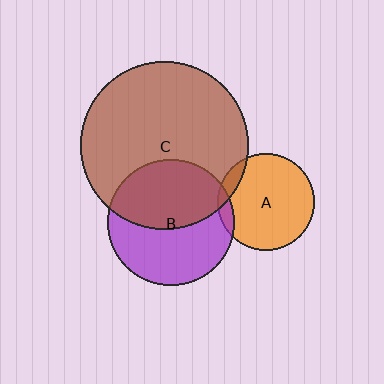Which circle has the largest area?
Circle C (brown).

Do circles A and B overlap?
Yes.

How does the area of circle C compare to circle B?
Approximately 1.8 times.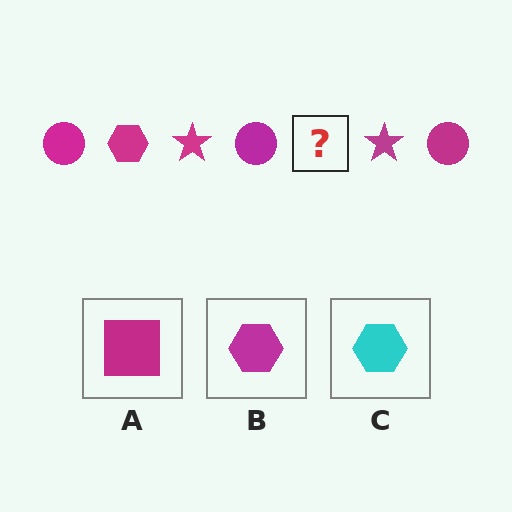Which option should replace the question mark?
Option B.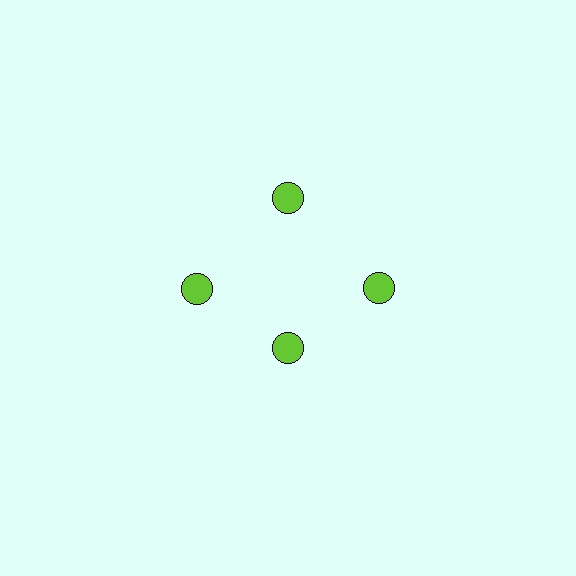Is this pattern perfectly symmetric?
No. The 4 lime circles are arranged in a ring, but one element near the 6 o'clock position is pulled inward toward the center, breaking the 4-fold rotational symmetry.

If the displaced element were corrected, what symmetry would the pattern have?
It would have 4-fold rotational symmetry — the pattern would map onto itself every 90 degrees.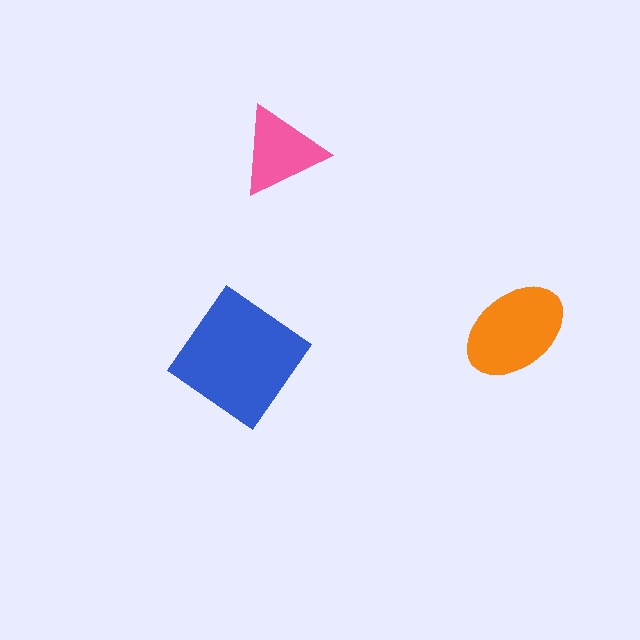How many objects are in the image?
There are 3 objects in the image.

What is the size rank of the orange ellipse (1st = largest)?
2nd.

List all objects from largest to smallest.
The blue diamond, the orange ellipse, the pink triangle.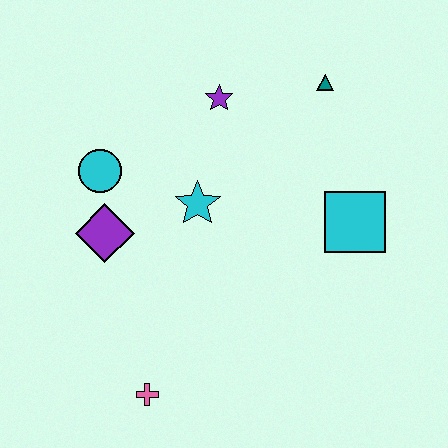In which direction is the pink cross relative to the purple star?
The pink cross is below the purple star.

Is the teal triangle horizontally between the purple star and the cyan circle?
No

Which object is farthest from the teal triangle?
The pink cross is farthest from the teal triangle.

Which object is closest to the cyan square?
The teal triangle is closest to the cyan square.